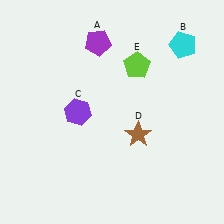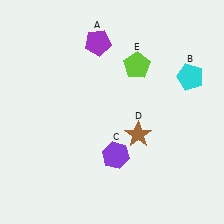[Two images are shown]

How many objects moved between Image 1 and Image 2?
2 objects moved between the two images.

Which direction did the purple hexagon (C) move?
The purple hexagon (C) moved down.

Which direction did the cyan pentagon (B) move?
The cyan pentagon (B) moved down.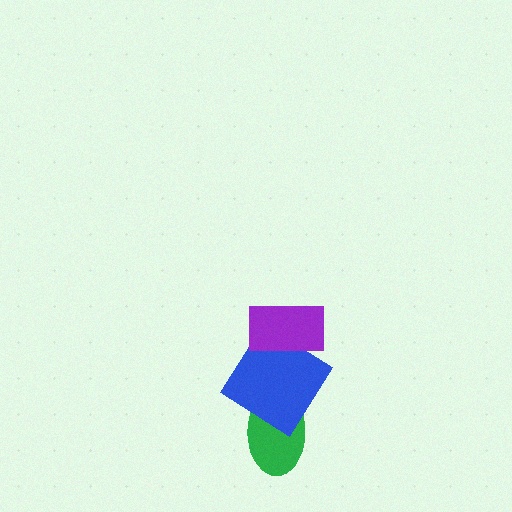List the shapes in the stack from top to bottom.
From top to bottom: the purple rectangle, the blue diamond, the green ellipse.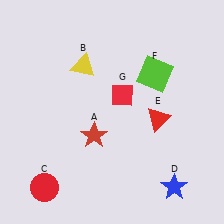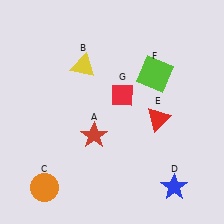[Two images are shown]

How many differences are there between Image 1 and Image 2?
There is 1 difference between the two images.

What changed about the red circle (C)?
In Image 1, C is red. In Image 2, it changed to orange.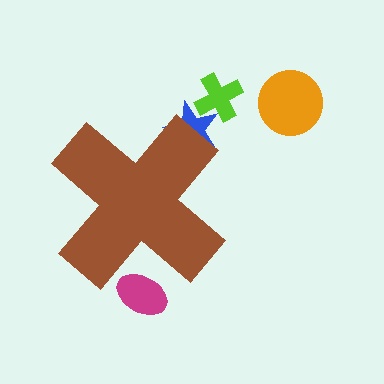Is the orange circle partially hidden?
No, the orange circle is fully visible.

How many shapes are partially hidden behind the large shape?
2 shapes are partially hidden.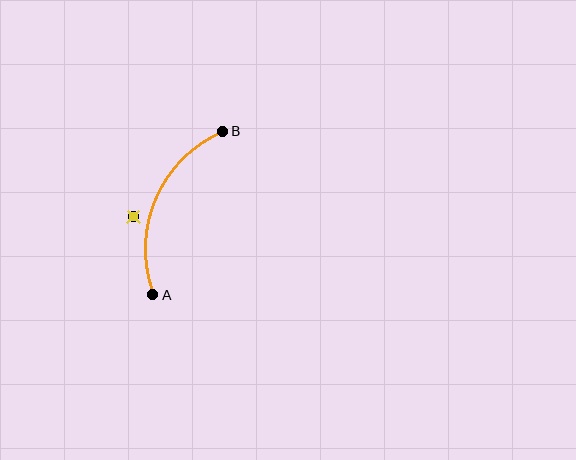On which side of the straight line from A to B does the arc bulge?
The arc bulges to the left of the straight line connecting A and B.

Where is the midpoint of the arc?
The arc midpoint is the point on the curve farthest from the straight line joining A and B. It sits to the left of that line.